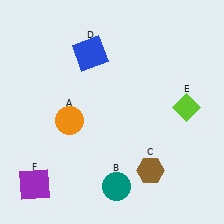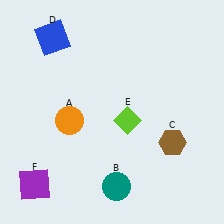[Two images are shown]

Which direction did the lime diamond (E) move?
The lime diamond (E) moved left.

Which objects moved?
The objects that moved are: the brown hexagon (C), the blue square (D), the lime diamond (E).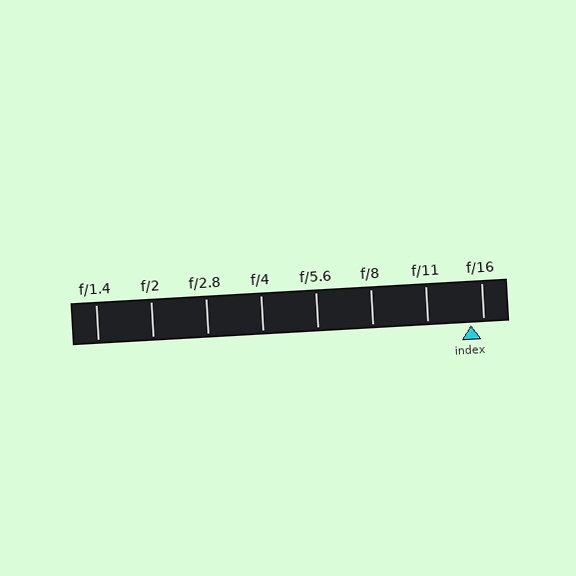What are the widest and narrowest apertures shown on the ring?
The widest aperture shown is f/1.4 and the narrowest is f/16.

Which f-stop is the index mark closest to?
The index mark is closest to f/16.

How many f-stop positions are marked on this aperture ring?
There are 8 f-stop positions marked.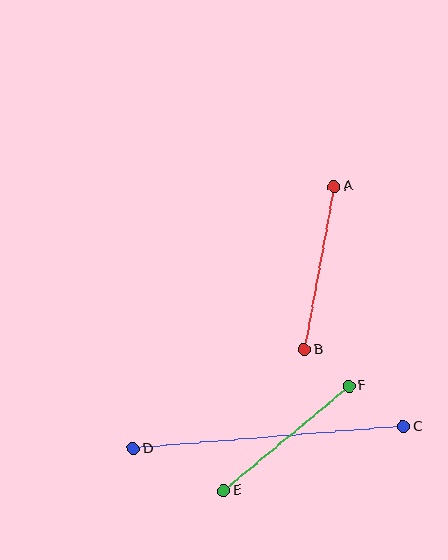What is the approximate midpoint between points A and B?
The midpoint is at approximately (319, 268) pixels.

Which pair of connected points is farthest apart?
Points C and D are farthest apart.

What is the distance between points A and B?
The distance is approximately 166 pixels.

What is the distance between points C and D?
The distance is approximately 271 pixels.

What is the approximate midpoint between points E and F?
The midpoint is at approximately (286, 438) pixels.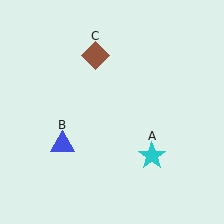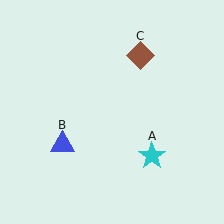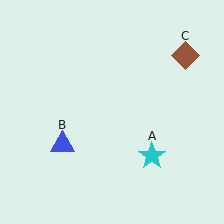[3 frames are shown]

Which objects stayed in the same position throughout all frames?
Cyan star (object A) and blue triangle (object B) remained stationary.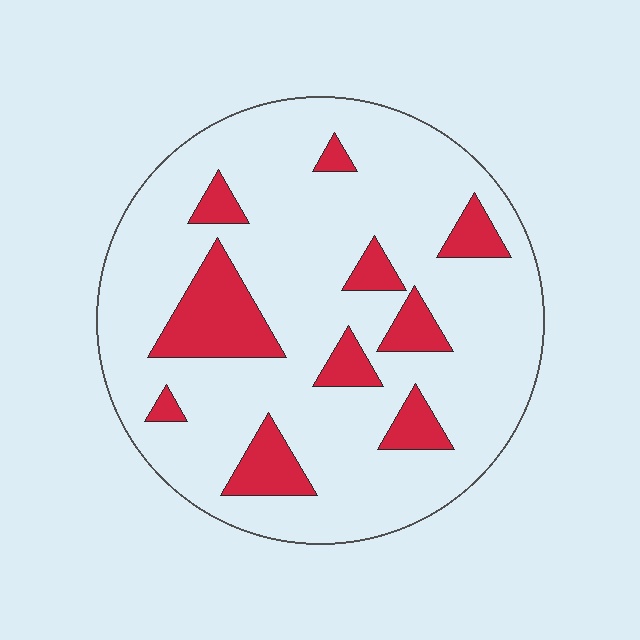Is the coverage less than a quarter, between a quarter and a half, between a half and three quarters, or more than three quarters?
Less than a quarter.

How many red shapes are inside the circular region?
10.